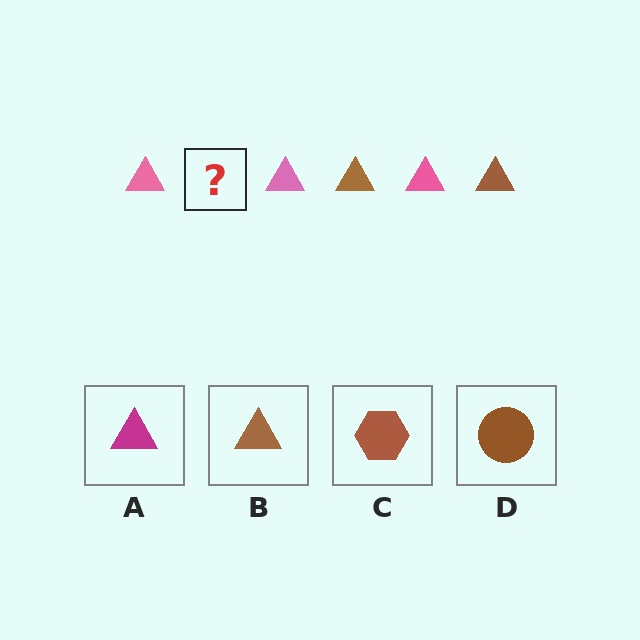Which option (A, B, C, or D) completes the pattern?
B.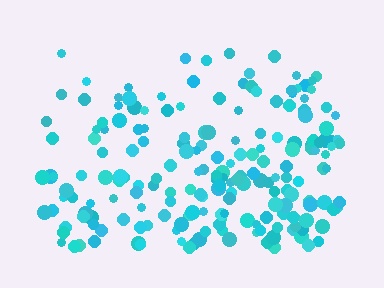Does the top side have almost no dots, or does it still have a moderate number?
Still a moderate number, just noticeably fewer than the bottom.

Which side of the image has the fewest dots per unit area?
The top.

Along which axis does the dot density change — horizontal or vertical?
Vertical.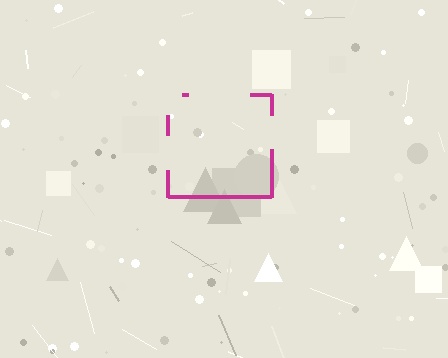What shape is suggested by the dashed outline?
The dashed outline suggests a square.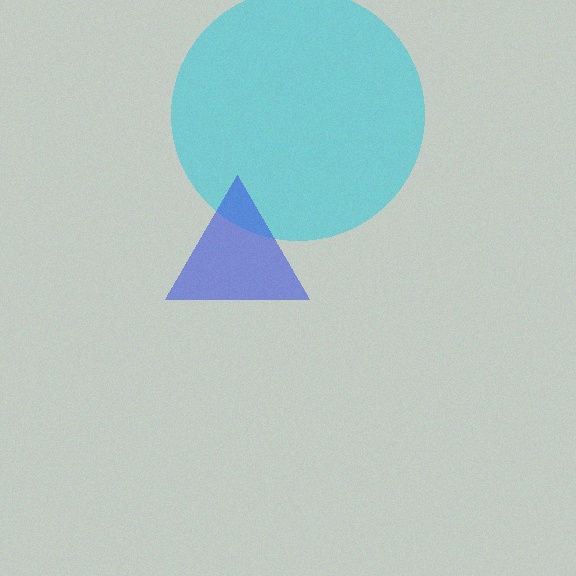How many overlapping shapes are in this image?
There are 2 overlapping shapes in the image.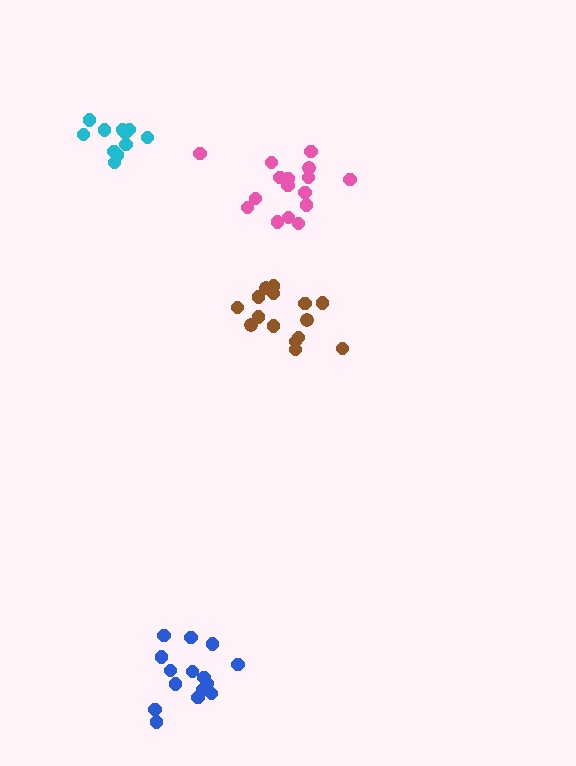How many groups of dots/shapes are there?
There are 4 groups.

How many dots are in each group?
Group 1: 15 dots, Group 2: 15 dots, Group 3: 13 dots, Group 4: 16 dots (59 total).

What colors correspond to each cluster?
The clusters are colored: brown, blue, cyan, pink.